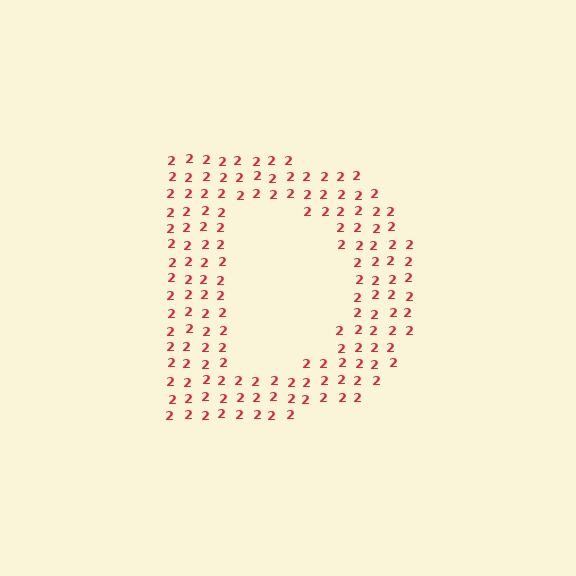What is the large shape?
The large shape is the letter D.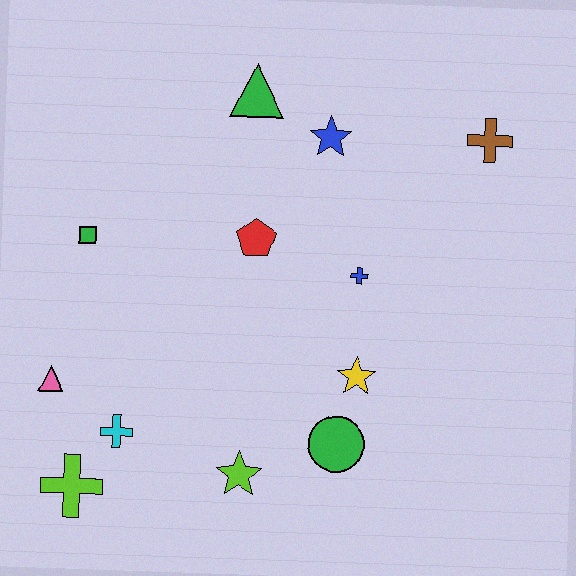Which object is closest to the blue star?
The green triangle is closest to the blue star.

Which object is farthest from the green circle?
The green triangle is farthest from the green circle.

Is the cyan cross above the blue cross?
No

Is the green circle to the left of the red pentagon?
No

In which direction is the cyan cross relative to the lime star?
The cyan cross is to the left of the lime star.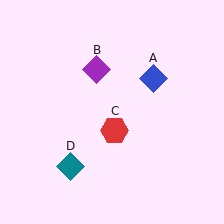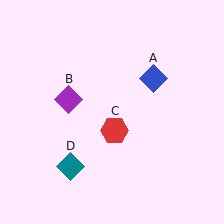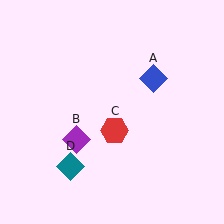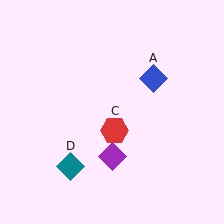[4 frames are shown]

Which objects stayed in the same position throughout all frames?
Blue diamond (object A) and red hexagon (object C) and teal diamond (object D) remained stationary.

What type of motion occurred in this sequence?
The purple diamond (object B) rotated counterclockwise around the center of the scene.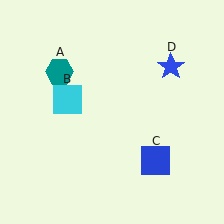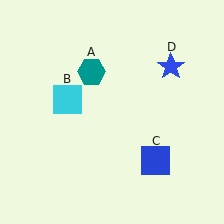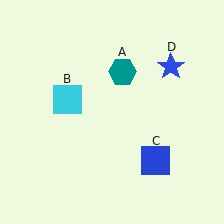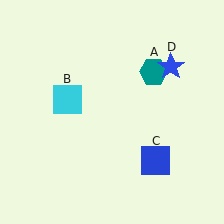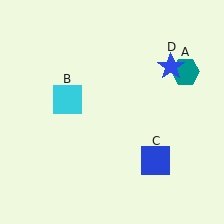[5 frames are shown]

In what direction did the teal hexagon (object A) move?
The teal hexagon (object A) moved right.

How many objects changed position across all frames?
1 object changed position: teal hexagon (object A).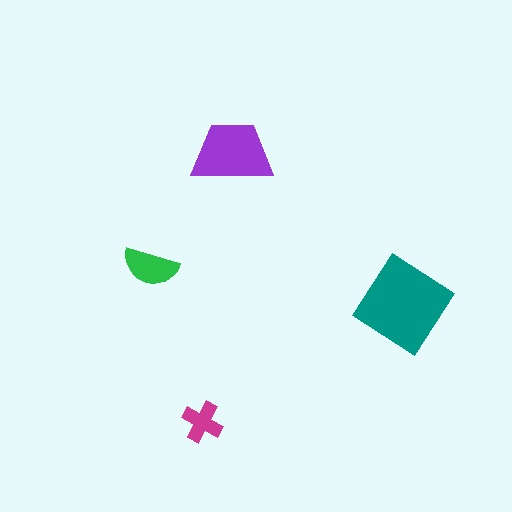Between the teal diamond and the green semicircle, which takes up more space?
The teal diamond.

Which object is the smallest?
The magenta cross.